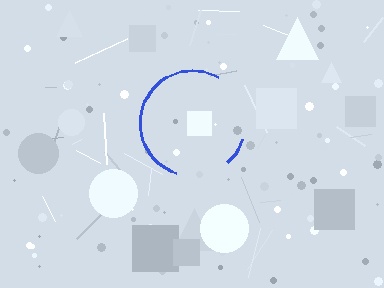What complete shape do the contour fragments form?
The contour fragments form a circle.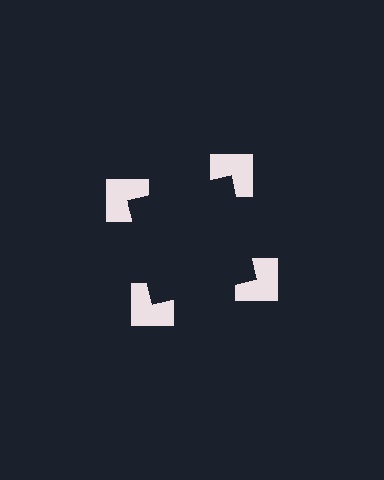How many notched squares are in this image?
There are 4 — one at each vertex of the illusory square.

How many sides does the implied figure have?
4 sides.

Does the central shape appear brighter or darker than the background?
It typically appears slightly darker than the background, even though no actual brightness change is drawn.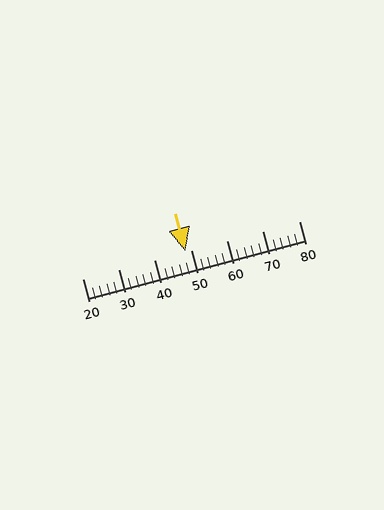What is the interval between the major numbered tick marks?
The major tick marks are spaced 10 units apart.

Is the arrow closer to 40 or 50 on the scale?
The arrow is closer to 50.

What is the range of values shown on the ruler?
The ruler shows values from 20 to 80.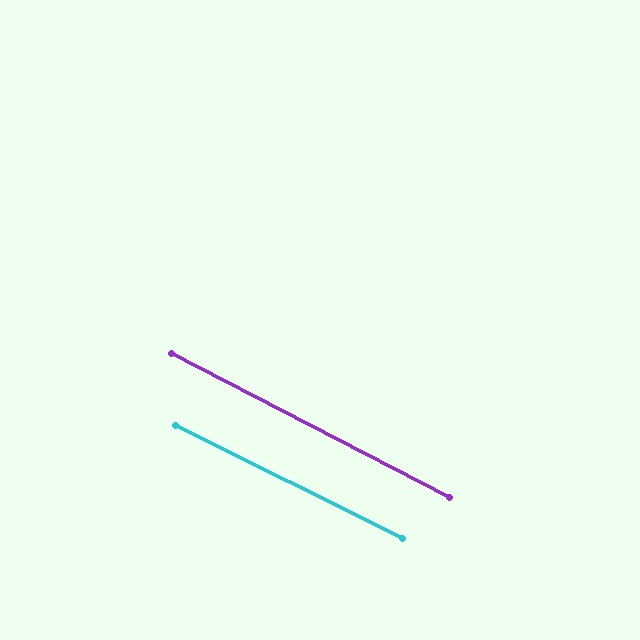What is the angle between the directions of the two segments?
Approximately 1 degree.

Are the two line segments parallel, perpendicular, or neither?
Parallel — their directions differ by only 0.8°.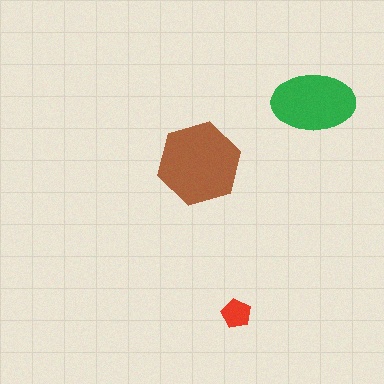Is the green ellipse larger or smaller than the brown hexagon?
Smaller.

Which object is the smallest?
The red pentagon.